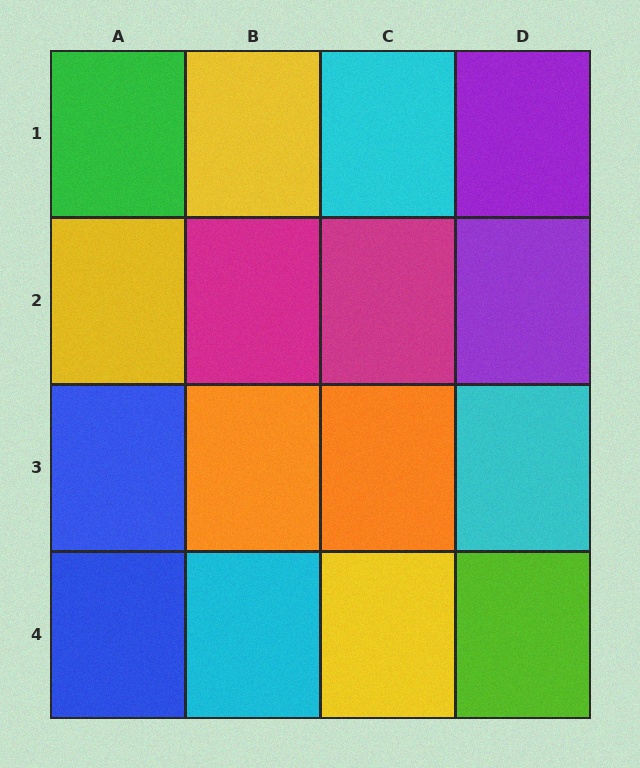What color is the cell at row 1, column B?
Yellow.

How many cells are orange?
2 cells are orange.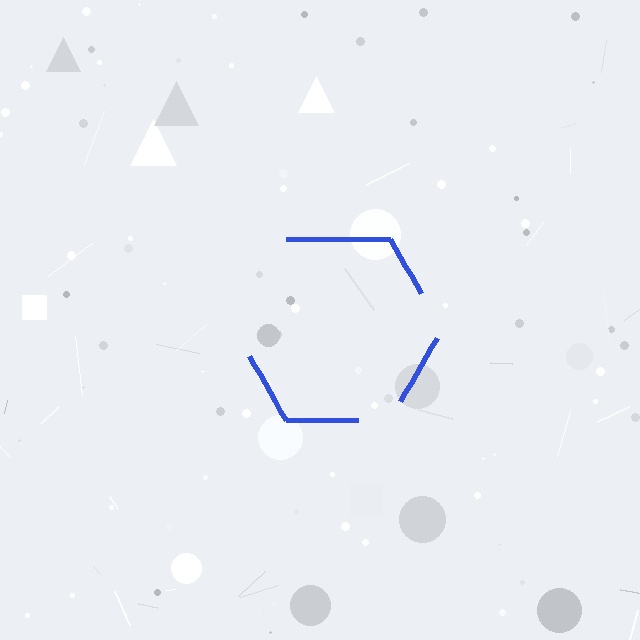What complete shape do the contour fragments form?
The contour fragments form a hexagon.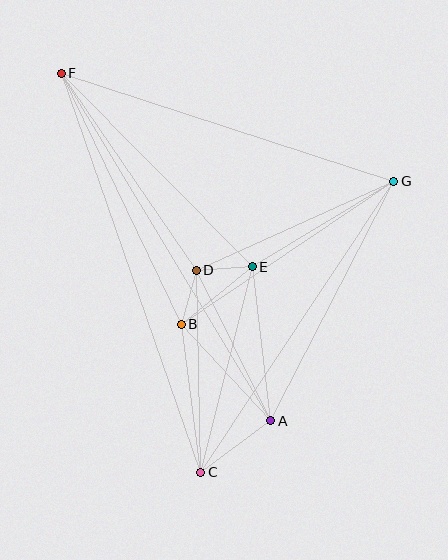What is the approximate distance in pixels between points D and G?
The distance between D and G is approximately 217 pixels.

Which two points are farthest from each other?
Points C and F are farthest from each other.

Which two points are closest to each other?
Points D and E are closest to each other.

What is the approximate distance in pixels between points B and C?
The distance between B and C is approximately 149 pixels.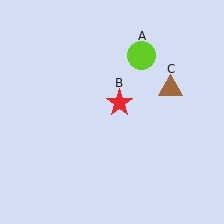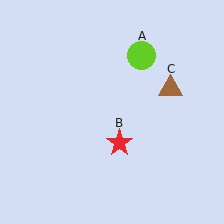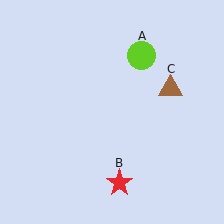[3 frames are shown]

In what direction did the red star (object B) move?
The red star (object B) moved down.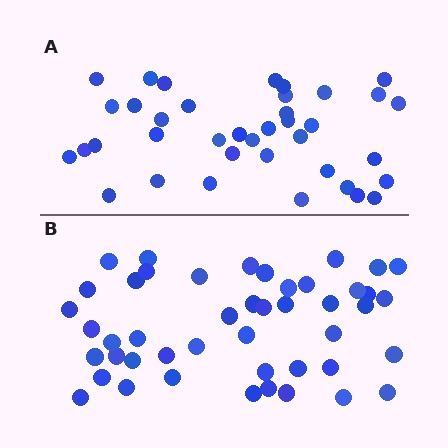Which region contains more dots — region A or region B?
Region B (the bottom region) has more dots.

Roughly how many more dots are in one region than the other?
Region B has roughly 8 or so more dots than region A.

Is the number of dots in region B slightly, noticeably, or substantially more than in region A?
Region B has only slightly more — the two regions are fairly close. The ratio is roughly 1.2 to 1.